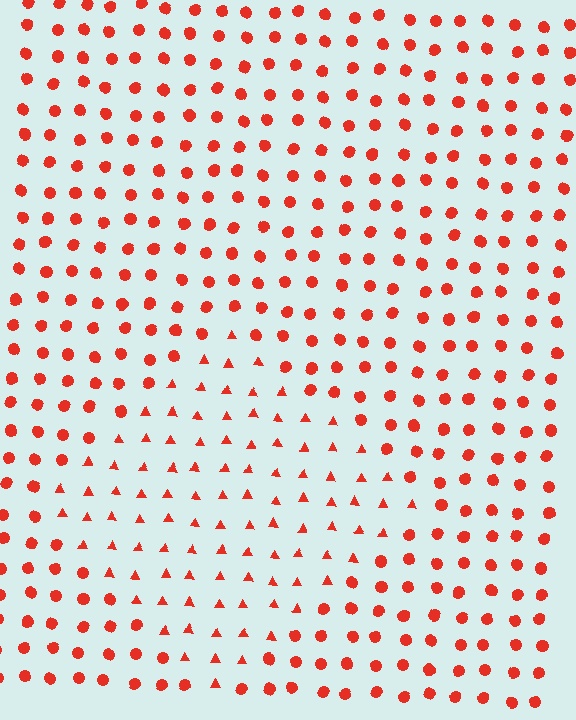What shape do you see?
I see a diamond.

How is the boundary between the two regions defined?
The boundary is defined by a change in element shape: triangles inside vs. circles outside. All elements share the same color and spacing.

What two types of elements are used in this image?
The image uses triangles inside the diamond region and circles outside it.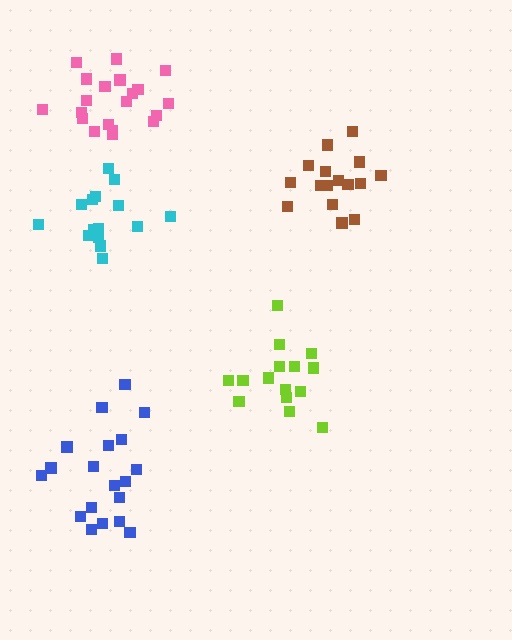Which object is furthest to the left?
The cyan cluster is leftmost.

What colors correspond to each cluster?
The clusters are colored: cyan, brown, blue, lime, pink.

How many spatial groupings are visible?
There are 5 spatial groupings.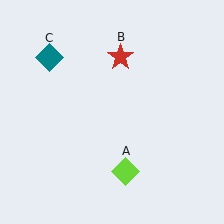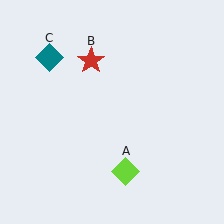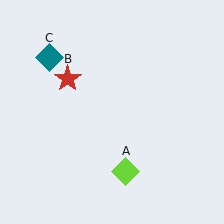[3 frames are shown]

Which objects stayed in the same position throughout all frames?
Lime diamond (object A) and teal diamond (object C) remained stationary.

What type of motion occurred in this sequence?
The red star (object B) rotated counterclockwise around the center of the scene.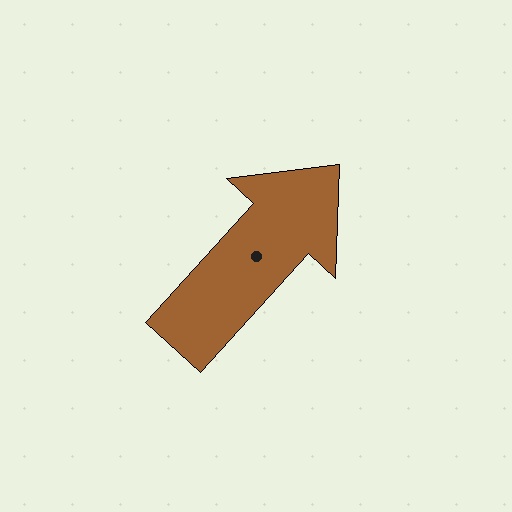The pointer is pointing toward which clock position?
Roughly 1 o'clock.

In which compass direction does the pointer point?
Northeast.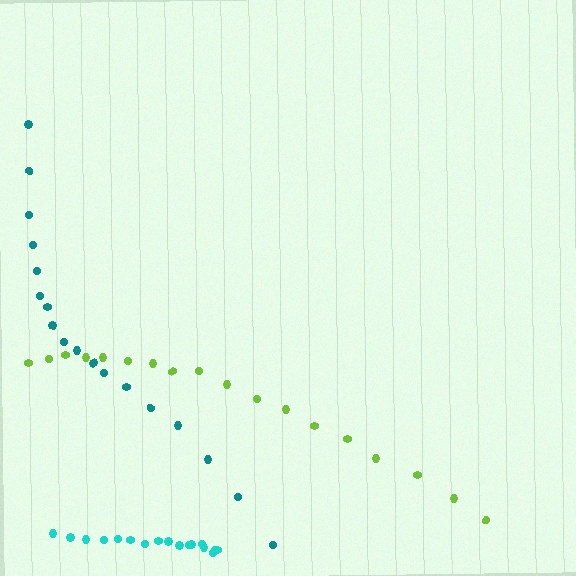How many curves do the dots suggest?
There are 3 distinct paths.